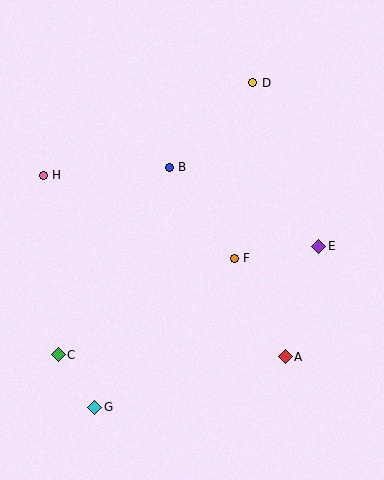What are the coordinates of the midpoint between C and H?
The midpoint between C and H is at (51, 265).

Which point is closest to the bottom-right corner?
Point A is closest to the bottom-right corner.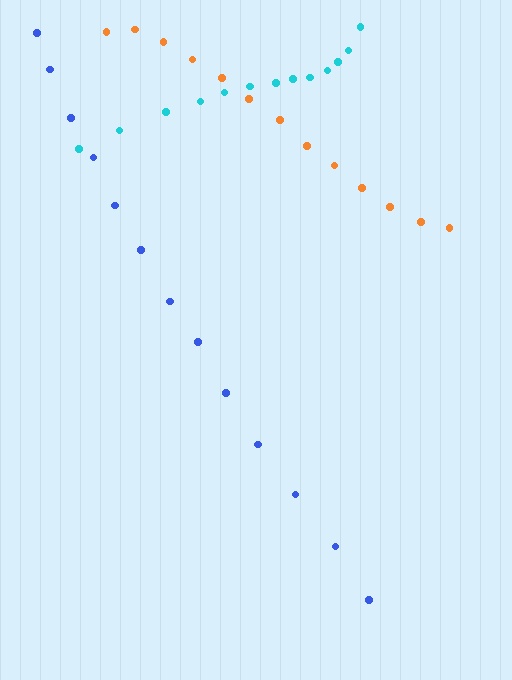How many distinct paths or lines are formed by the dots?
There are 3 distinct paths.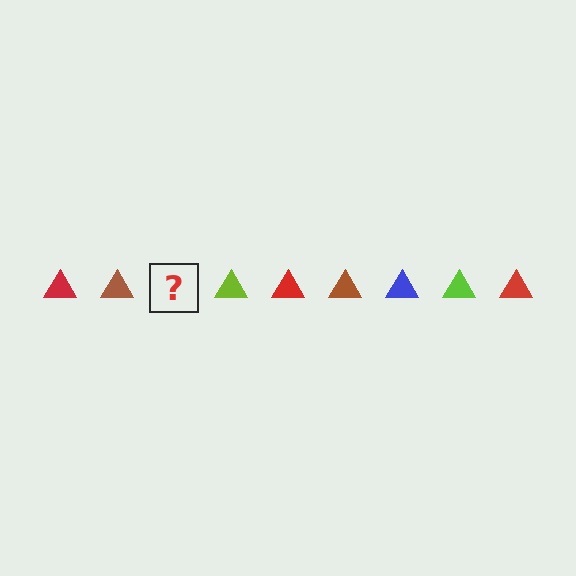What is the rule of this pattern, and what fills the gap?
The rule is that the pattern cycles through red, brown, blue, lime triangles. The gap should be filled with a blue triangle.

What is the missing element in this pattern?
The missing element is a blue triangle.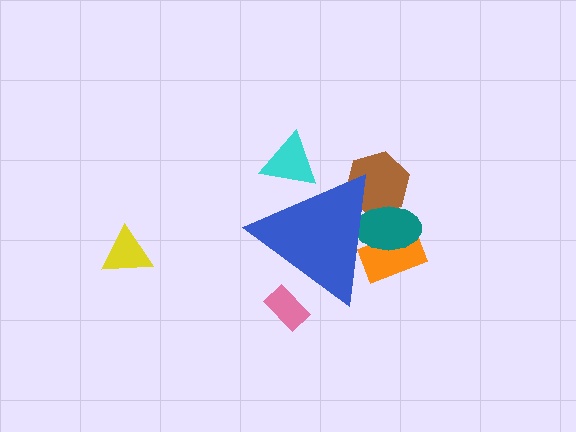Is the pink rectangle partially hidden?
Yes, the pink rectangle is partially hidden behind the blue triangle.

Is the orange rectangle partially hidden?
Yes, the orange rectangle is partially hidden behind the blue triangle.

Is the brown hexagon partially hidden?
Yes, the brown hexagon is partially hidden behind the blue triangle.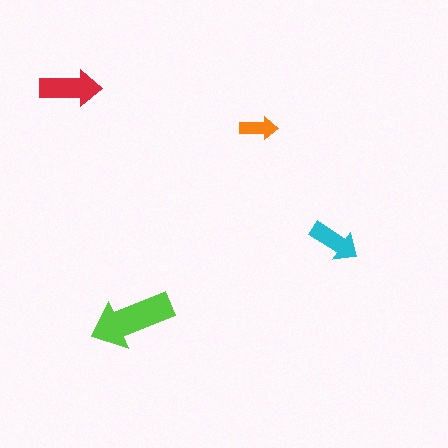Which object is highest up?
The red arrow is topmost.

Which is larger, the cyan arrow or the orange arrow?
The cyan one.